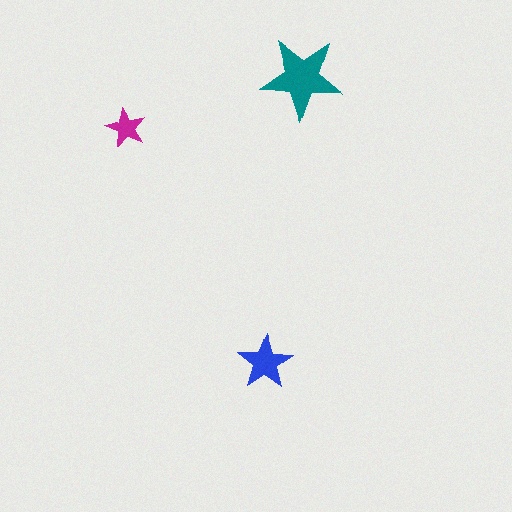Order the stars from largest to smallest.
the teal one, the blue one, the magenta one.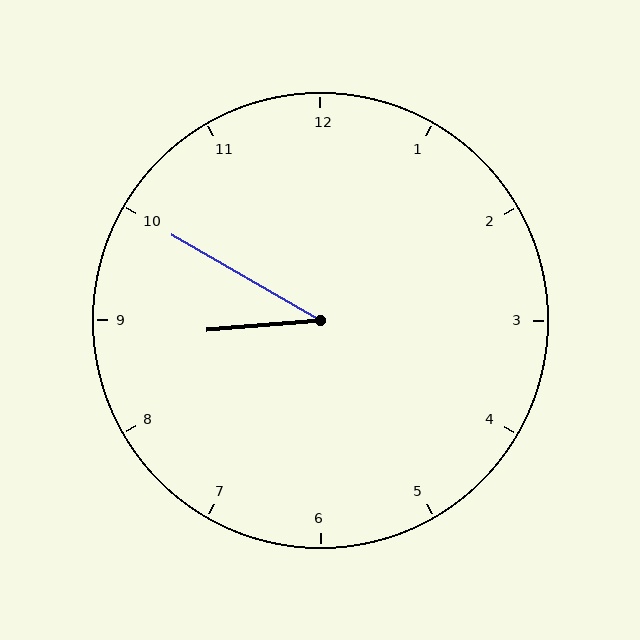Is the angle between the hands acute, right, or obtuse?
It is acute.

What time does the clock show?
8:50.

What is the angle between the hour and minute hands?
Approximately 35 degrees.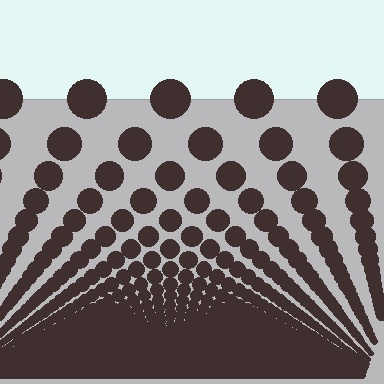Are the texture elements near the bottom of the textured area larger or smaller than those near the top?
Smaller. The gradient is inverted — elements near the bottom are smaller and denser.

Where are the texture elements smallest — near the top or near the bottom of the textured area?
Near the bottom.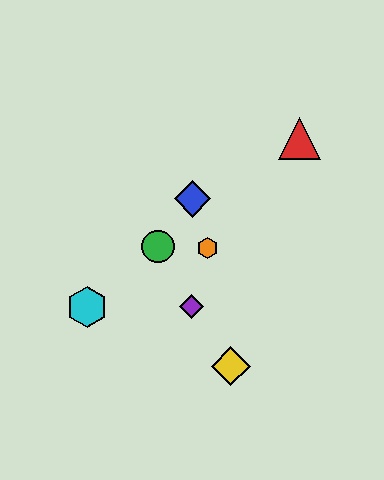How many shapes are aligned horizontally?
2 shapes (the purple diamond, the cyan hexagon) are aligned horizontally.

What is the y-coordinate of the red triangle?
The red triangle is at y≈138.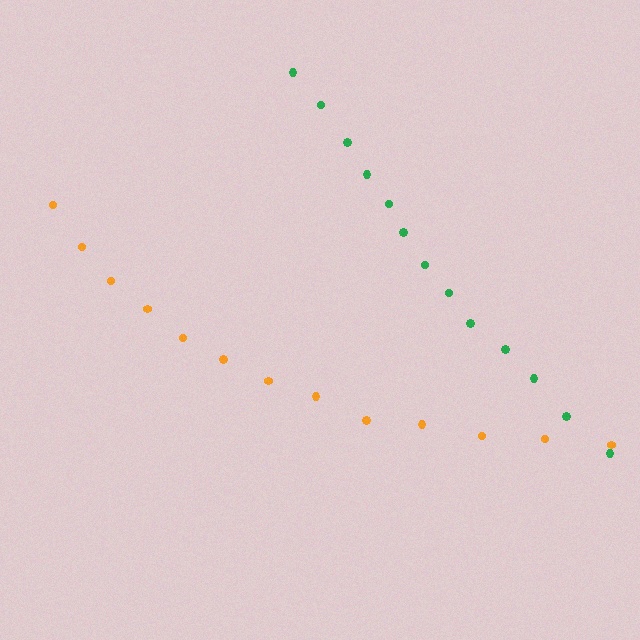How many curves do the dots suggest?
There are 2 distinct paths.